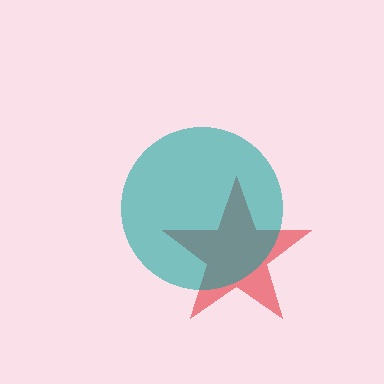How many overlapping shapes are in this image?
There are 2 overlapping shapes in the image.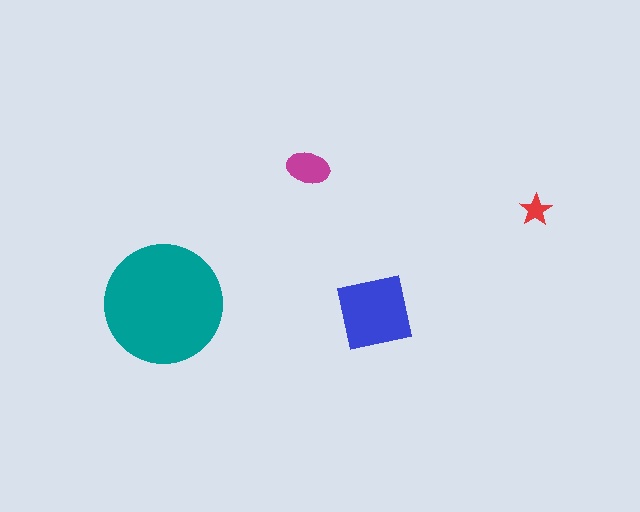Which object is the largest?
The teal circle.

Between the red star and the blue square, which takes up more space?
The blue square.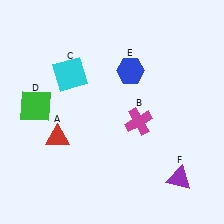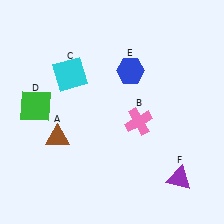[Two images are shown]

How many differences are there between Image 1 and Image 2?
There are 2 differences between the two images.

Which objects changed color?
A changed from red to brown. B changed from magenta to pink.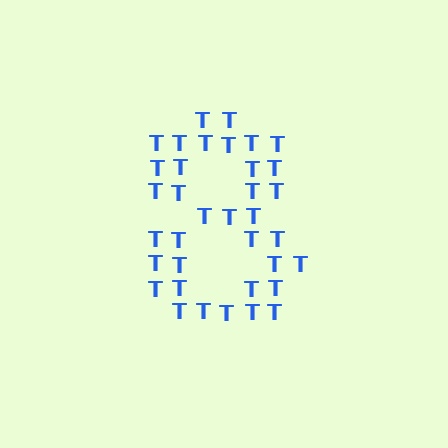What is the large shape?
The large shape is the digit 8.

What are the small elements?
The small elements are letter T's.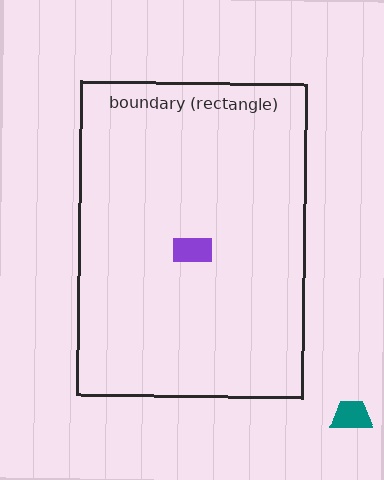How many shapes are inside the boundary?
1 inside, 1 outside.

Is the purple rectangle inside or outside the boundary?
Inside.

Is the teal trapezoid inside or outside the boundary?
Outside.